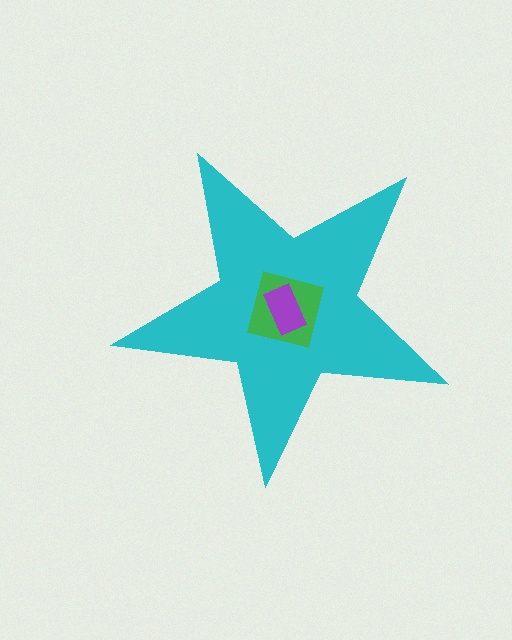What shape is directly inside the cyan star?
The green square.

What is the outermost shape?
The cyan star.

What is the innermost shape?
The purple rectangle.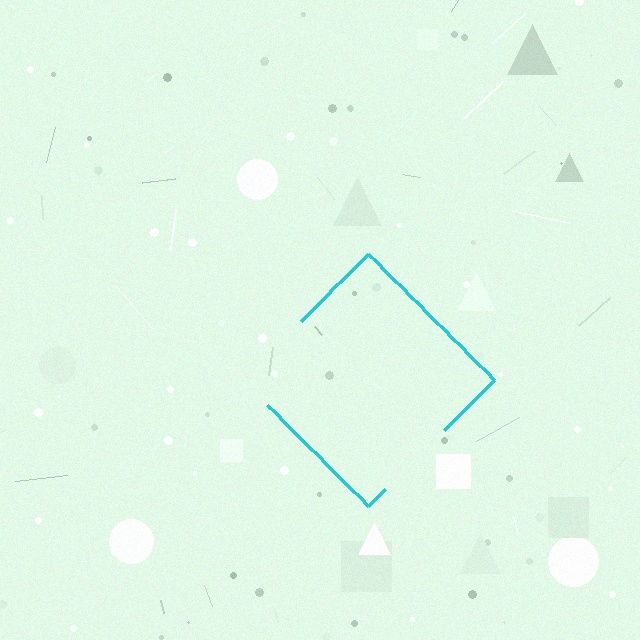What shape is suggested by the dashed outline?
The dashed outline suggests a diamond.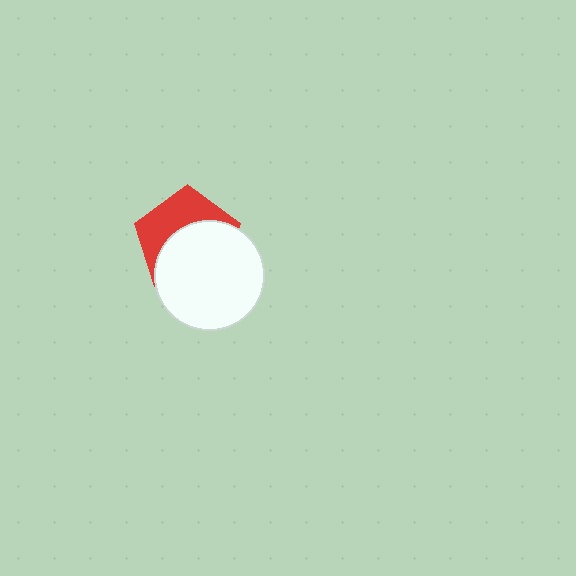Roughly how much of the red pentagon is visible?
A small part of it is visible (roughly 42%).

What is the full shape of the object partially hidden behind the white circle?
The partially hidden object is a red pentagon.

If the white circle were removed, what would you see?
You would see the complete red pentagon.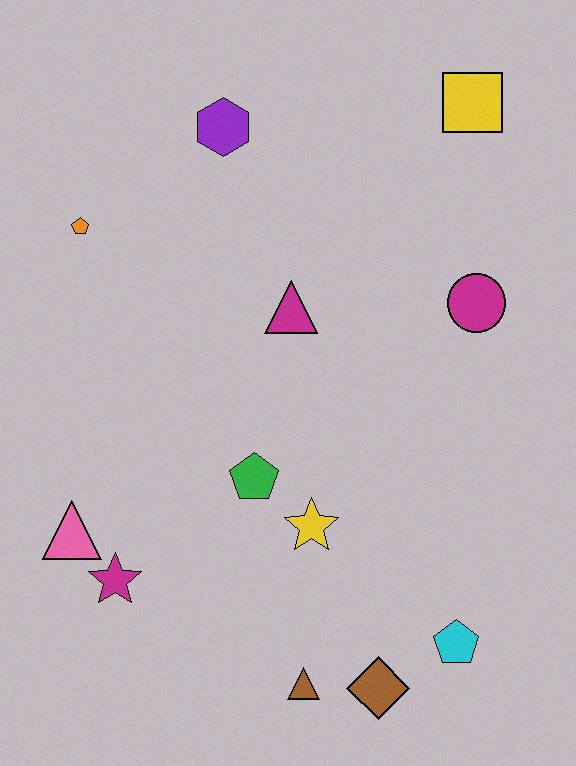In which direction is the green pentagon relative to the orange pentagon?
The green pentagon is below the orange pentagon.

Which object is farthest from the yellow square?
The brown triangle is farthest from the yellow square.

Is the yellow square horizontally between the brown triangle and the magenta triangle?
No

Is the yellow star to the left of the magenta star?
No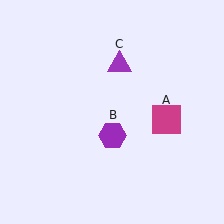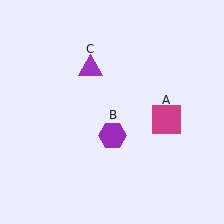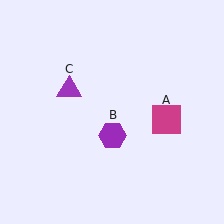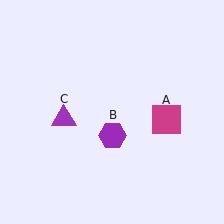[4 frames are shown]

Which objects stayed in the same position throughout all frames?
Magenta square (object A) and purple hexagon (object B) remained stationary.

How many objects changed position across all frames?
1 object changed position: purple triangle (object C).